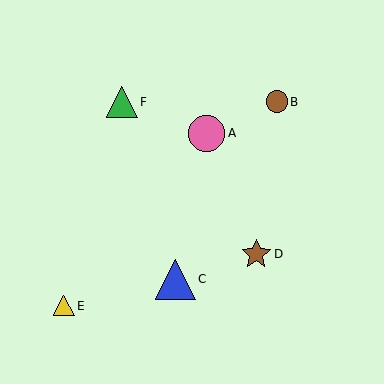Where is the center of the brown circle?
The center of the brown circle is at (277, 102).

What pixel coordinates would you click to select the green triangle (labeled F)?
Click at (122, 102) to select the green triangle F.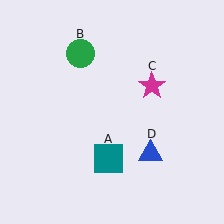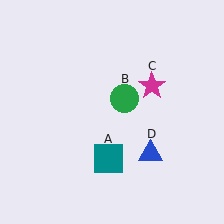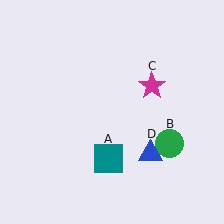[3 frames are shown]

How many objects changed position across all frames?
1 object changed position: green circle (object B).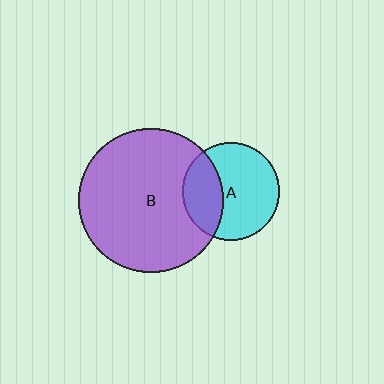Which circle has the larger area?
Circle B (purple).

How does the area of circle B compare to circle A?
Approximately 2.2 times.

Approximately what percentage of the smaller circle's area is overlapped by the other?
Approximately 35%.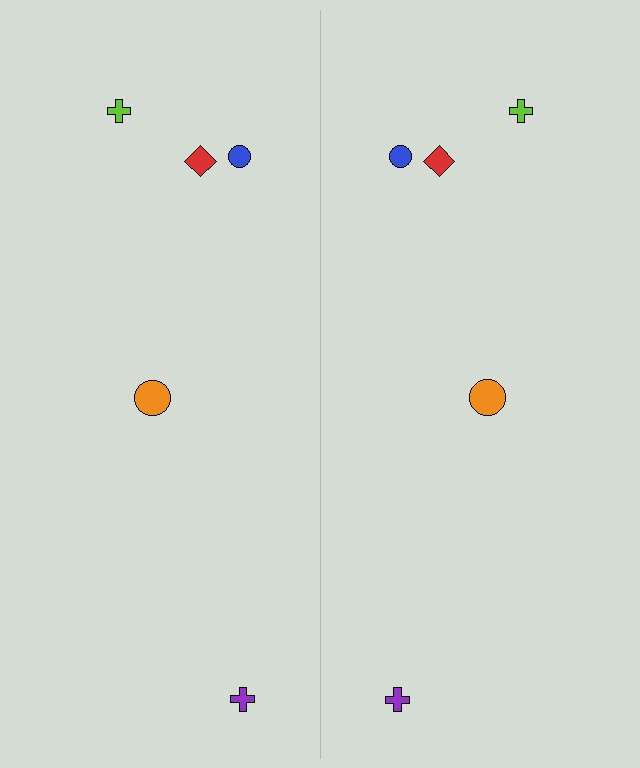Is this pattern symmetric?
Yes, this pattern has bilateral (reflection) symmetry.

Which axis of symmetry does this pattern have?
The pattern has a vertical axis of symmetry running through the center of the image.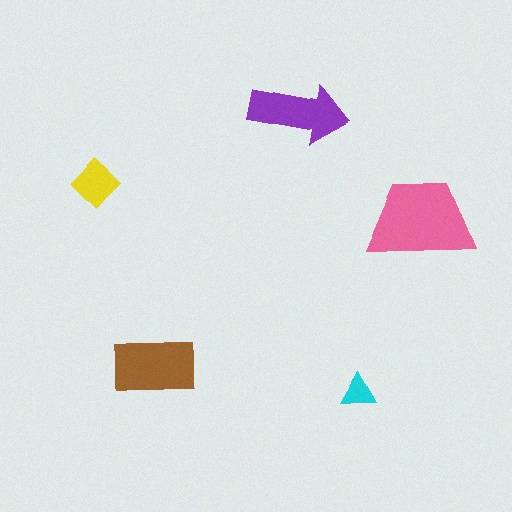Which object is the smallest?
The cyan triangle.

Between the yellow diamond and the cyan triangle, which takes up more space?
The yellow diamond.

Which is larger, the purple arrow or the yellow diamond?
The purple arrow.